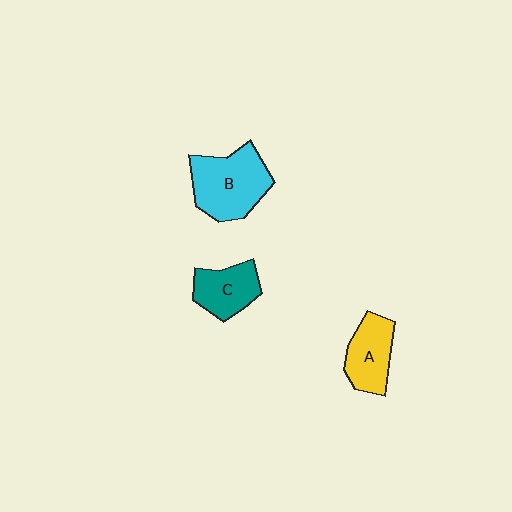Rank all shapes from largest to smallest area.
From largest to smallest: B (cyan), A (yellow), C (teal).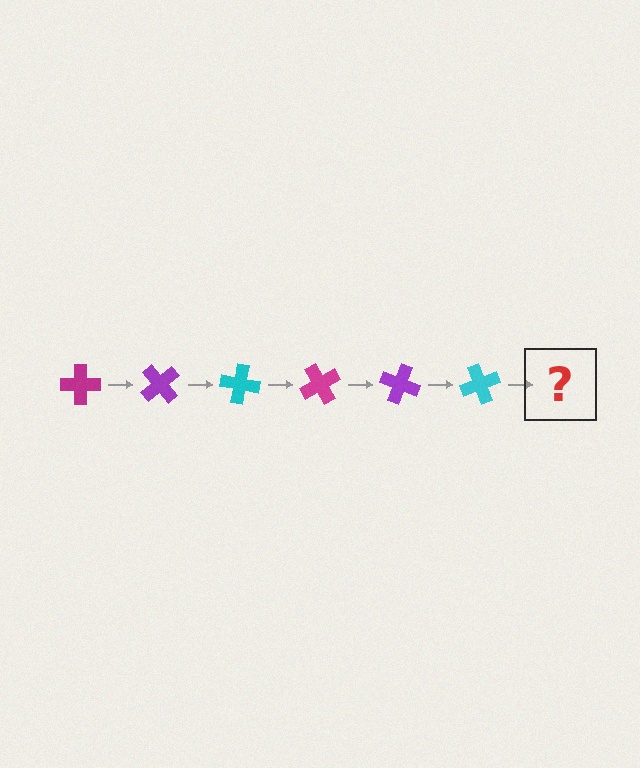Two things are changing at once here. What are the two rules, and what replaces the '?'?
The two rules are that it rotates 50 degrees each step and the color cycles through magenta, purple, and cyan. The '?' should be a magenta cross, rotated 300 degrees from the start.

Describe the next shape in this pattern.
It should be a magenta cross, rotated 300 degrees from the start.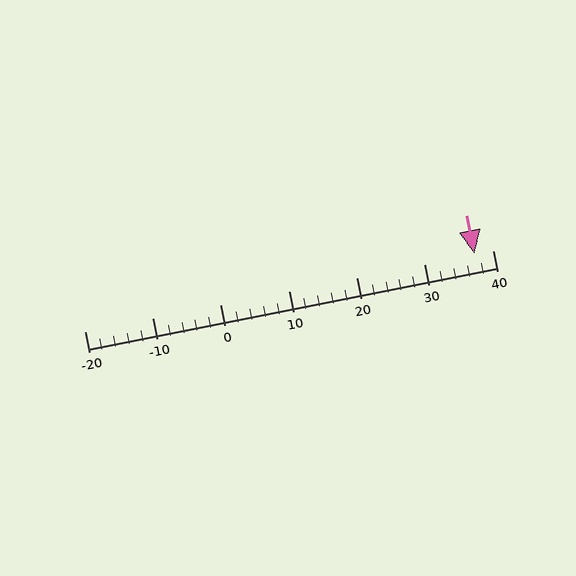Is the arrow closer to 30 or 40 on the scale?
The arrow is closer to 40.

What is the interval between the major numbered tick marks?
The major tick marks are spaced 10 units apart.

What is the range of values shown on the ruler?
The ruler shows values from -20 to 40.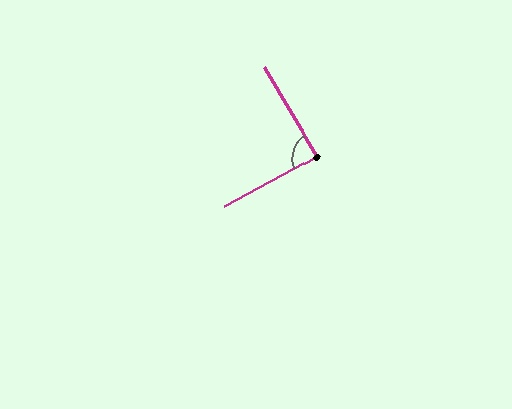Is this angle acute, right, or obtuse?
It is approximately a right angle.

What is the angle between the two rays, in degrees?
Approximately 88 degrees.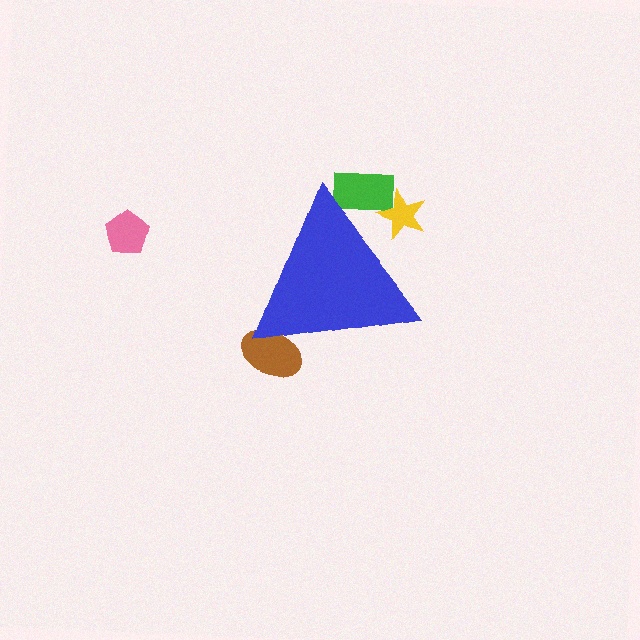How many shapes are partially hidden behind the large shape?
3 shapes are partially hidden.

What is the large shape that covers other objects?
A blue triangle.